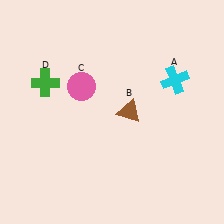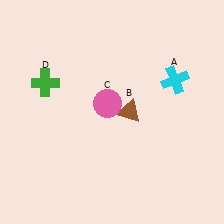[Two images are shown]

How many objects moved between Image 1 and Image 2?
1 object moved between the two images.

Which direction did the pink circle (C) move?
The pink circle (C) moved right.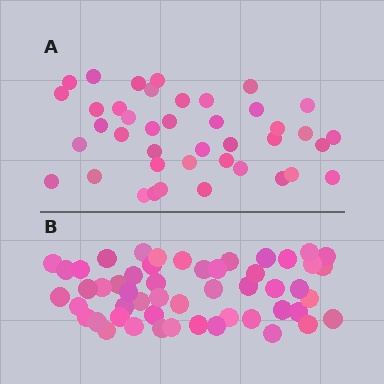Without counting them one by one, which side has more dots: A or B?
Region B (the bottom region) has more dots.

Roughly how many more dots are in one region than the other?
Region B has roughly 12 or so more dots than region A.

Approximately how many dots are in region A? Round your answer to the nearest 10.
About 40 dots. (The exact count is 41, which rounds to 40.)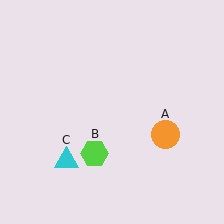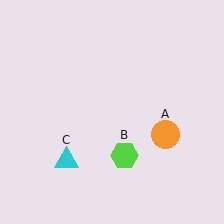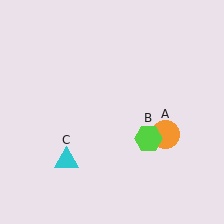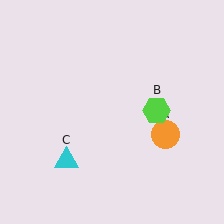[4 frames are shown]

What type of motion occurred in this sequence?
The lime hexagon (object B) rotated counterclockwise around the center of the scene.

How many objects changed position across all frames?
1 object changed position: lime hexagon (object B).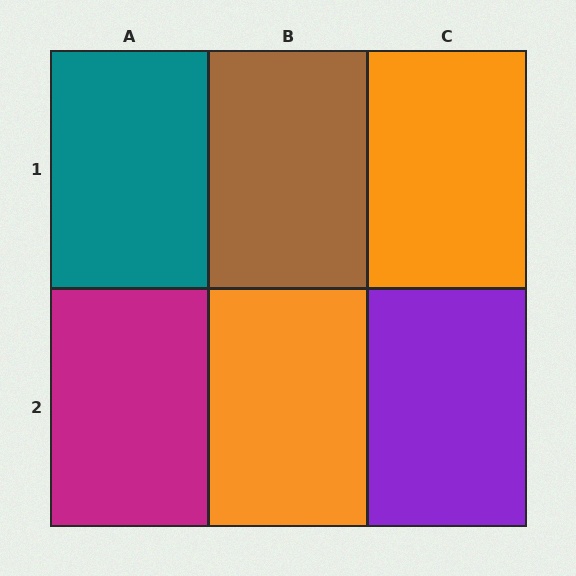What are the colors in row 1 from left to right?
Teal, brown, orange.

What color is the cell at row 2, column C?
Purple.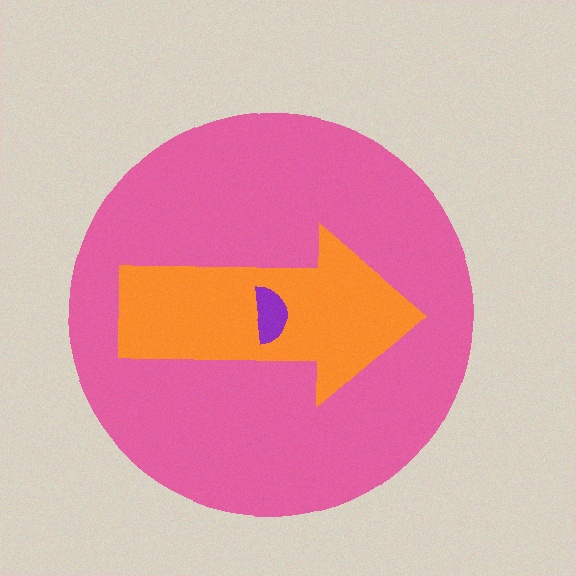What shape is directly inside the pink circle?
The orange arrow.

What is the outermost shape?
The pink circle.